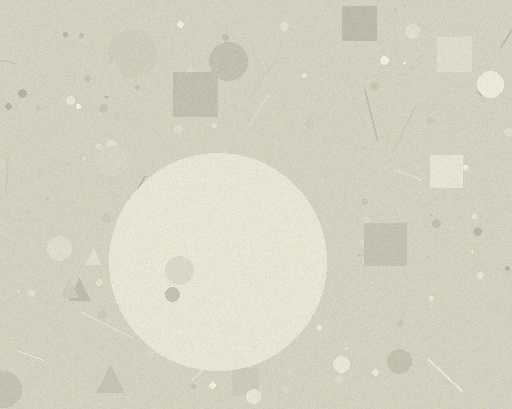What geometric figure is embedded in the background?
A circle is embedded in the background.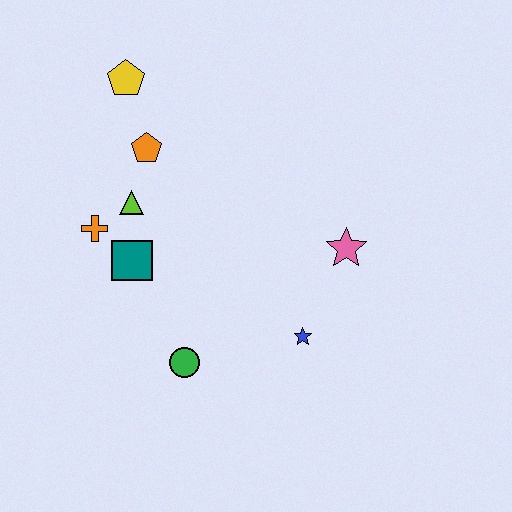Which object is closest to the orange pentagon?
The lime triangle is closest to the orange pentagon.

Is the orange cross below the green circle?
No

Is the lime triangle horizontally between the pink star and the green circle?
No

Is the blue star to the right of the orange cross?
Yes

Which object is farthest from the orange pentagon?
The blue star is farthest from the orange pentagon.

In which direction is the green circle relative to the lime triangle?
The green circle is below the lime triangle.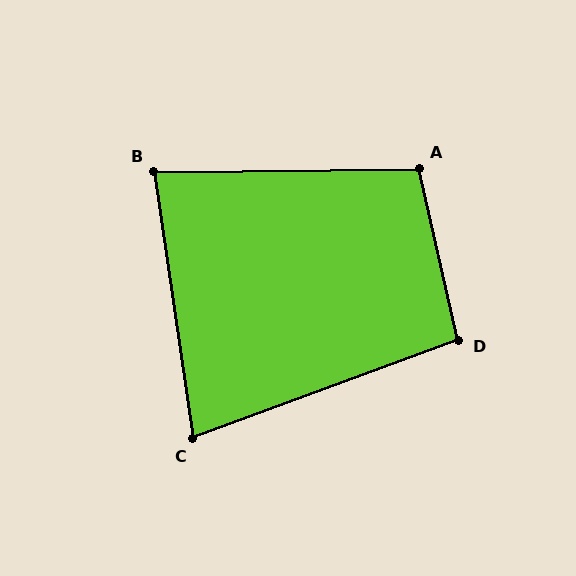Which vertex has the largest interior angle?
A, at approximately 102 degrees.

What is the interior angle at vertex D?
Approximately 98 degrees (obtuse).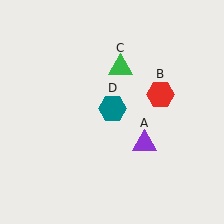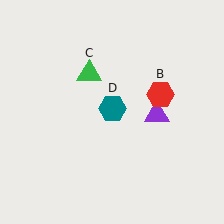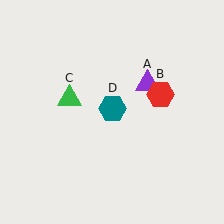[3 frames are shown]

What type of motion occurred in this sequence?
The purple triangle (object A), green triangle (object C) rotated counterclockwise around the center of the scene.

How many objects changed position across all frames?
2 objects changed position: purple triangle (object A), green triangle (object C).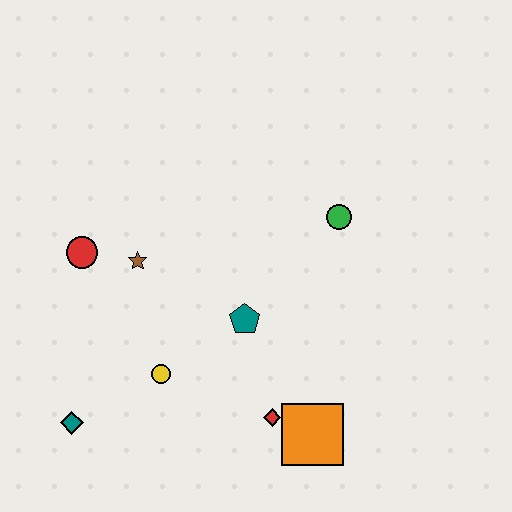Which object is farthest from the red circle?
The orange square is farthest from the red circle.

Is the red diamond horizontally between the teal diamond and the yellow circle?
No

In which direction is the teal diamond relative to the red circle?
The teal diamond is below the red circle.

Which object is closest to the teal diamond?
The yellow circle is closest to the teal diamond.